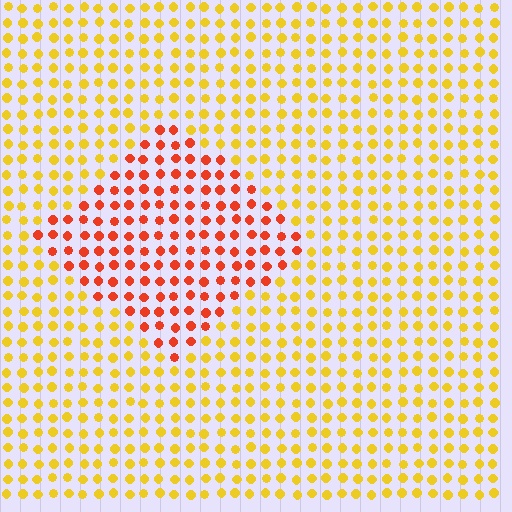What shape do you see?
I see a diamond.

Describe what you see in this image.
The image is filled with small yellow elements in a uniform arrangement. A diamond-shaped region is visible where the elements are tinted to a slightly different hue, forming a subtle color boundary.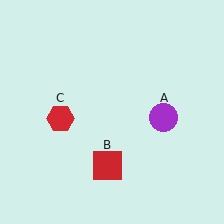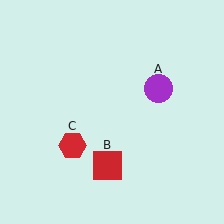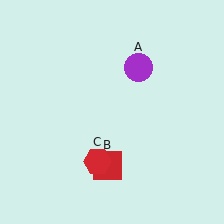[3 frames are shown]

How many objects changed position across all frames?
2 objects changed position: purple circle (object A), red hexagon (object C).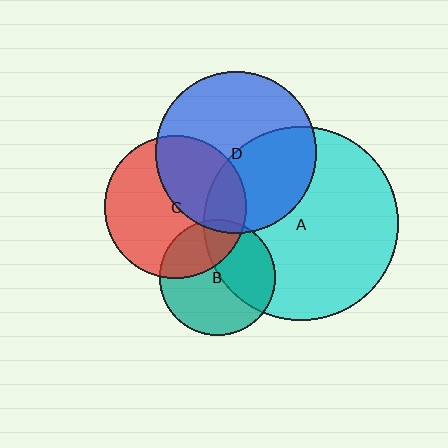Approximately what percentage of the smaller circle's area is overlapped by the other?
Approximately 40%.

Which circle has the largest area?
Circle A (cyan).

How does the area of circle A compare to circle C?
Approximately 1.9 times.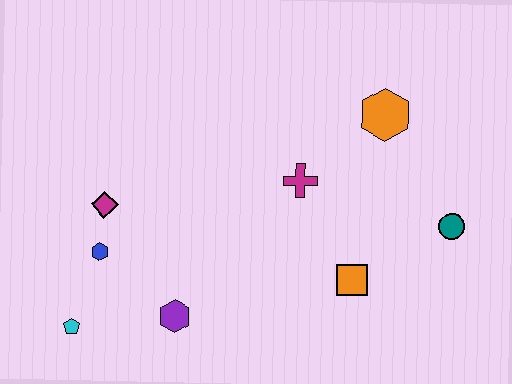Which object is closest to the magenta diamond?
The blue hexagon is closest to the magenta diamond.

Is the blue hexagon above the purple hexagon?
Yes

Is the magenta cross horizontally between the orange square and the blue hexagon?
Yes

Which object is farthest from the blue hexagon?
The teal circle is farthest from the blue hexagon.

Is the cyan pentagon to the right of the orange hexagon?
No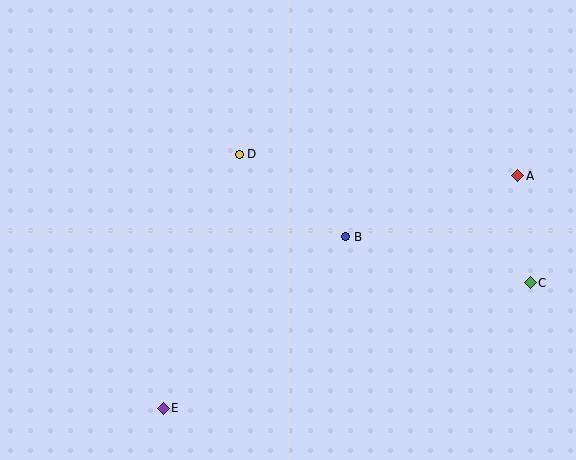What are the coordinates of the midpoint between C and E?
The midpoint between C and E is at (347, 345).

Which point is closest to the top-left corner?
Point D is closest to the top-left corner.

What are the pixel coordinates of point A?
Point A is at (518, 176).